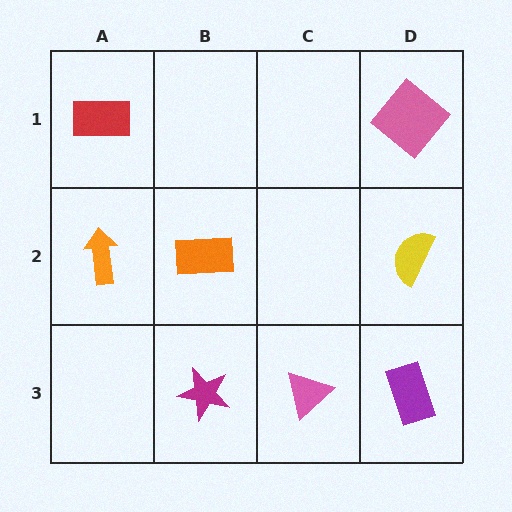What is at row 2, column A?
An orange arrow.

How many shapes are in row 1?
2 shapes.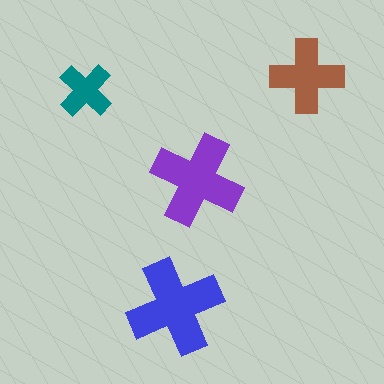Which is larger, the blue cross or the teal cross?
The blue one.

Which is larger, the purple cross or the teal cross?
The purple one.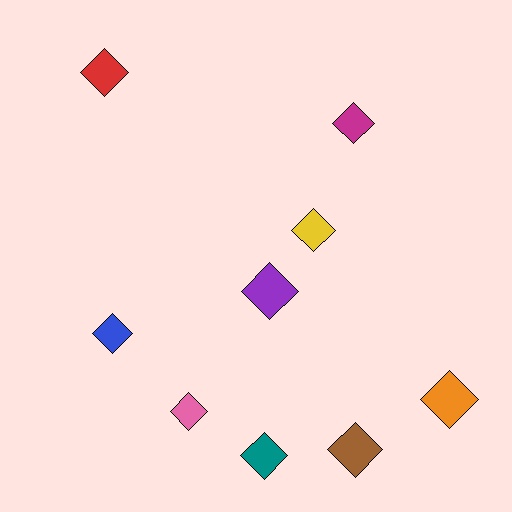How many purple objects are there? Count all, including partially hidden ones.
There is 1 purple object.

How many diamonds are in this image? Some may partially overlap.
There are 9 diamonds.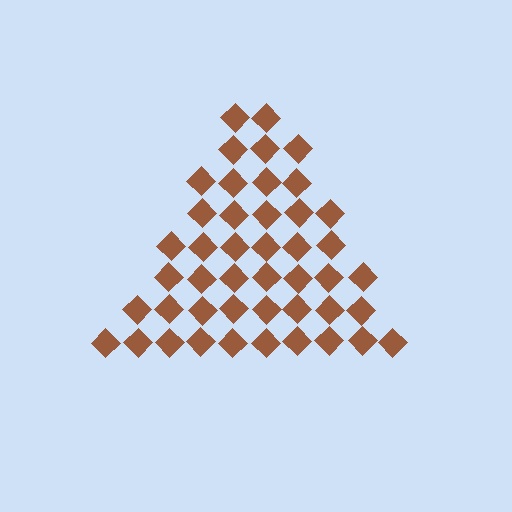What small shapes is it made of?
It is made of small diamonds.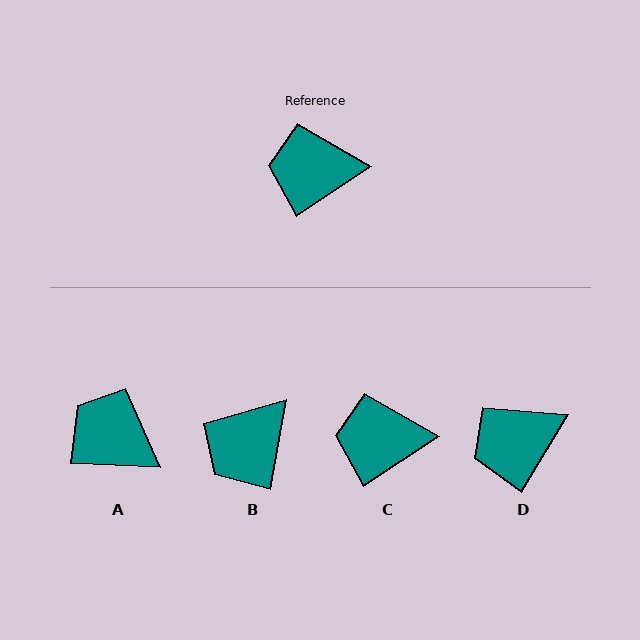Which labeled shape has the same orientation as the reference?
C.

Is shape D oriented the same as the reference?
No, it is off by about 25 degrees.